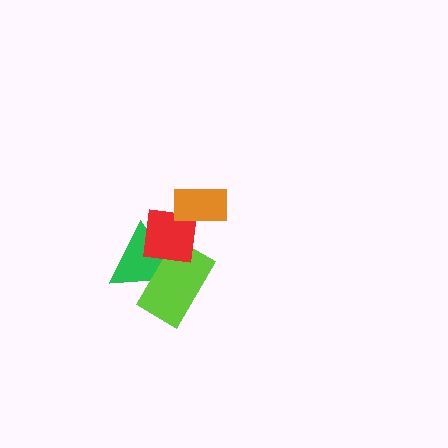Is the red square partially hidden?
Yes, it is partially covered by another shape.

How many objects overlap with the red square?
3 objects overlap with the red square.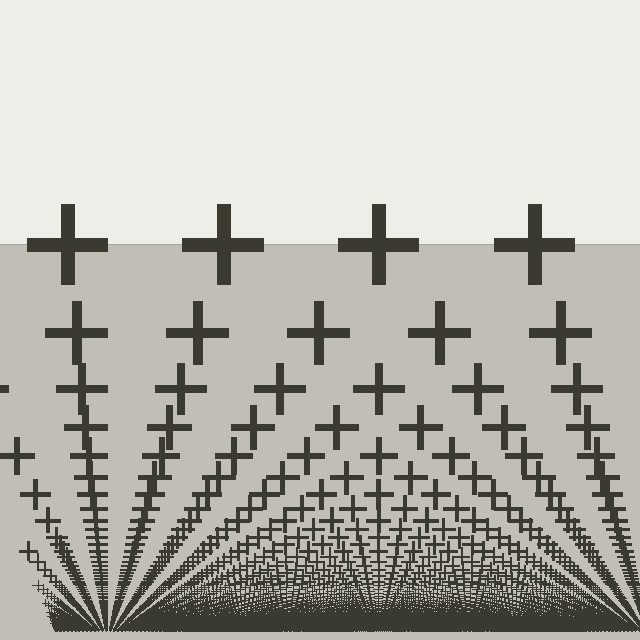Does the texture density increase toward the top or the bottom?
Density increases toward the bottom.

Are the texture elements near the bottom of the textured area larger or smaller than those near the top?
Smaller. The gradient is inverted — elements near the bottom are smaller and denser.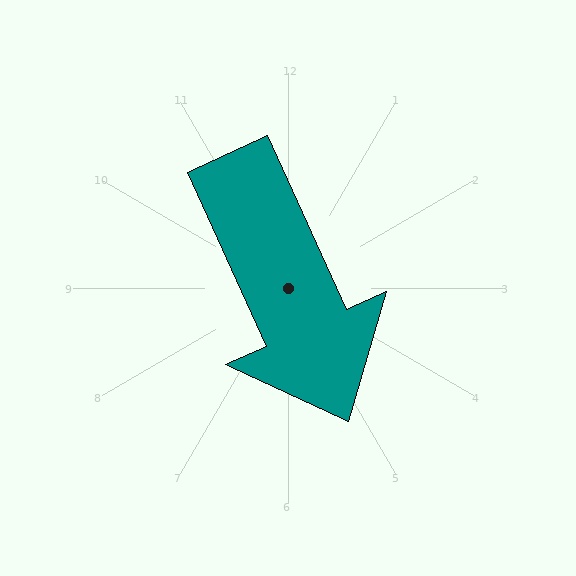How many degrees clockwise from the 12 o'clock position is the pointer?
Approximately 156 degrees.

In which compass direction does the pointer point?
Southeast.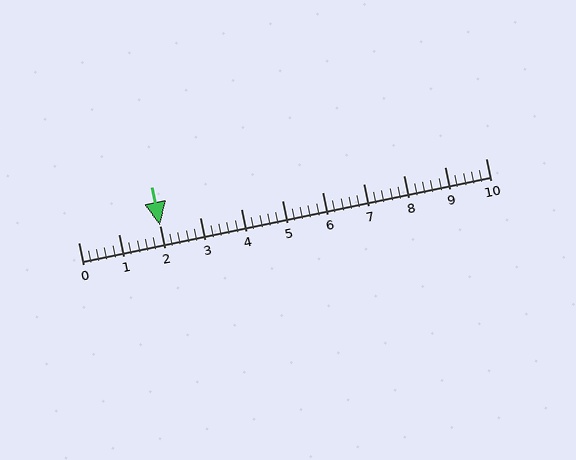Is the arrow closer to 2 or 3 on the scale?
The arrow is closer to 2.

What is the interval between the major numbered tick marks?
The major tick marks are spaced 1 units apart.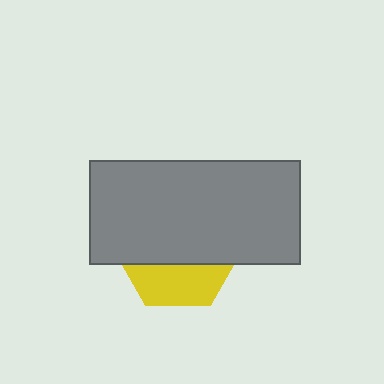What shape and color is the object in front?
The object in front is a gray rectangle.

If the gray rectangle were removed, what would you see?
You would see the complete yellow hexagon.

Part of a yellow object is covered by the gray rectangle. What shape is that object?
It is a hexagon.